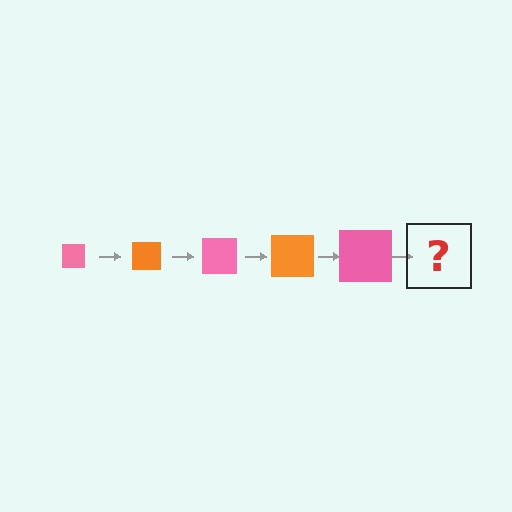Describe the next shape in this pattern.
It should be an orange square, larger than the previous one.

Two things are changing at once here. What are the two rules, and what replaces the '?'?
The two rules are that the square grows larger each step and the color cycles through pink and orange. The '?' should be an orange square, larger than the previous one.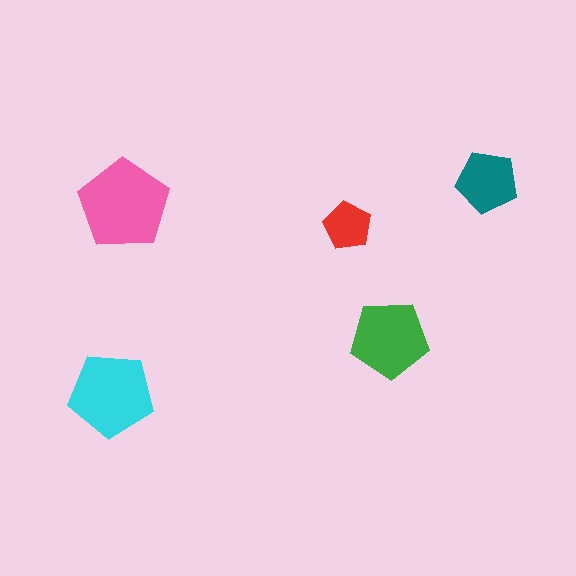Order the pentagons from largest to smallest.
the pink one, the cyan one, the green one, the teal one, the red one.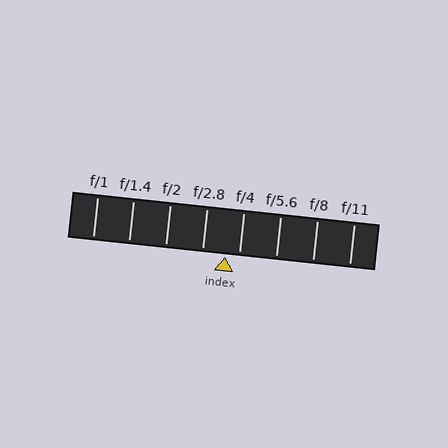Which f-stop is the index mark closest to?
The index mark is closest to f/4.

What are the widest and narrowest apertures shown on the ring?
The widest aperture shown is f/1 and the narrowest is f/11.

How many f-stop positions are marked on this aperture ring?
There are 8 f-stop positions marked.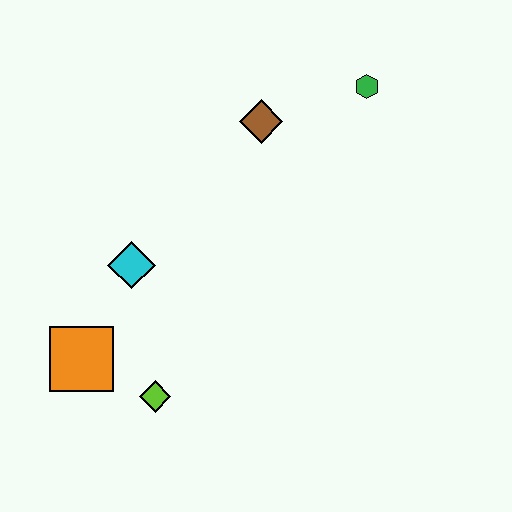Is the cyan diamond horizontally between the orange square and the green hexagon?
Yes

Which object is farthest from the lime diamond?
The green hexagon is farthest from the lime diamond.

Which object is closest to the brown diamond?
The green hexagon is closest to the brown diamond.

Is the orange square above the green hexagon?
No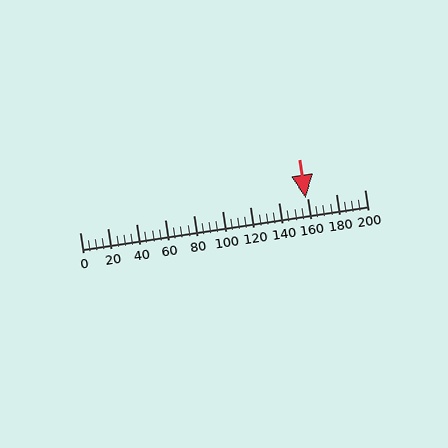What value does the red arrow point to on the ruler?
The red arrow points to approximately 159.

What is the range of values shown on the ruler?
The ruler shows values from 0 to 200.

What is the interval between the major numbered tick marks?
The major tick marks are spaced 20 units apart.